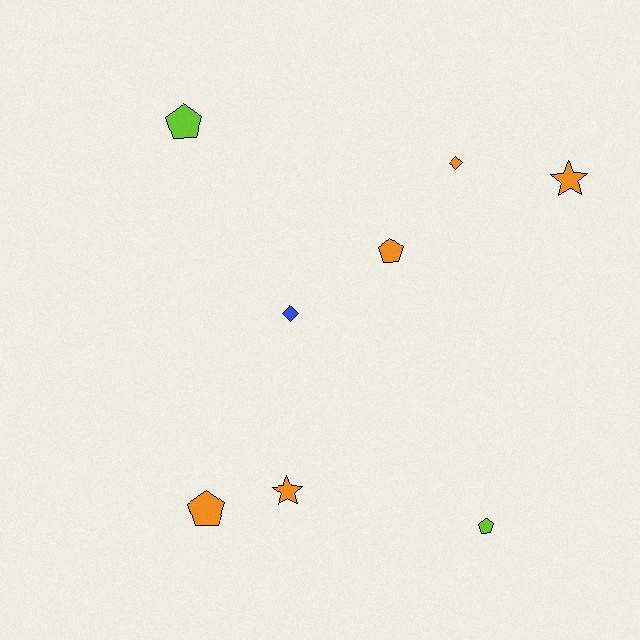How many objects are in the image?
There are 8 objects.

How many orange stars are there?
There are 2 orange stars.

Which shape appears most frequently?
Pentagon, with 4 objects.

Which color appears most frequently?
Orange, with 5 objects.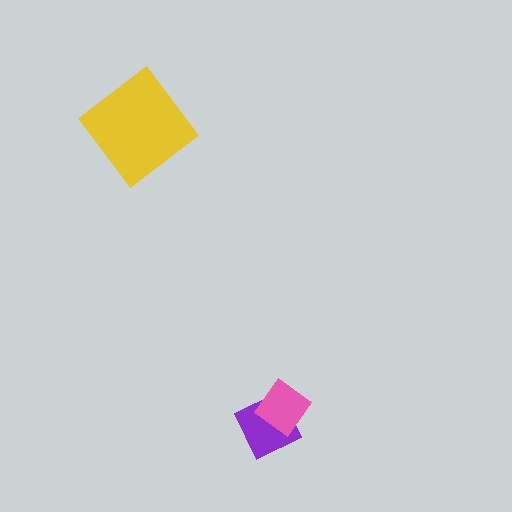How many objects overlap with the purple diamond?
1 object overlaps with the purple diamond.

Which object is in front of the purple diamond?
The pink diamond is in front of the purple diamond.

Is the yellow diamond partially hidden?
No, no other shape covers it.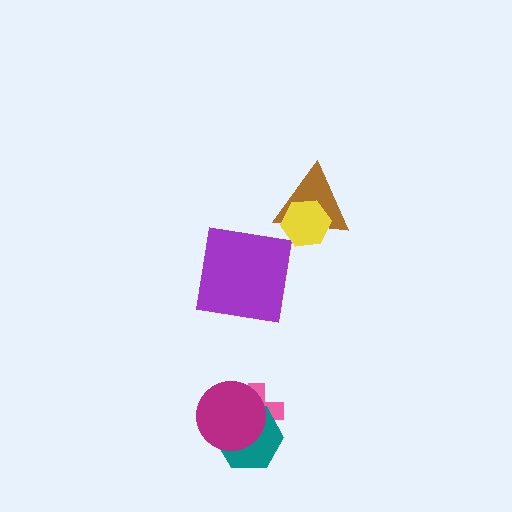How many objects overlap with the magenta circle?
2 objects overlap with the magenta circle.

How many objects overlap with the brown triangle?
1 object overlaps with the brown triangle.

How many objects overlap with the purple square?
0 objects overlap with the purple square.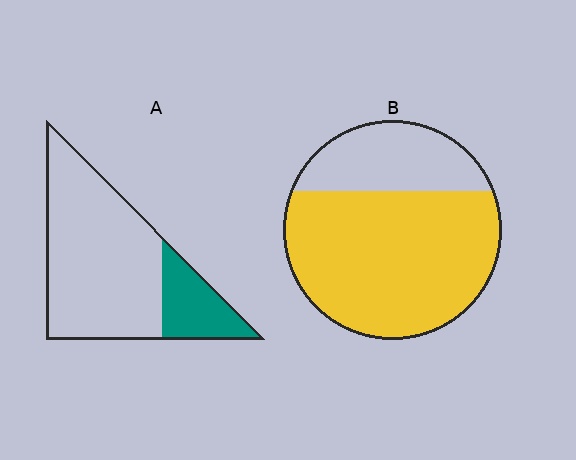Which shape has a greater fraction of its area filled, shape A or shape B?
Shape B.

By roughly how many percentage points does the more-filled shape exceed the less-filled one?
By roughly 50 percentage points (B over A).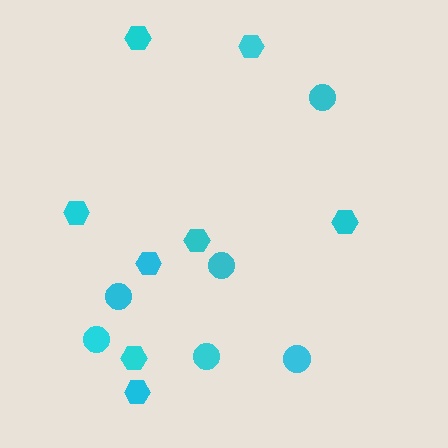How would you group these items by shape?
There are 2 groups: one group of hexagons (8) and one group of circles (6).